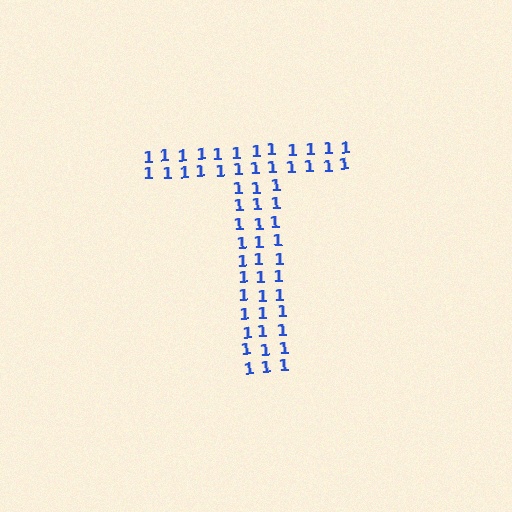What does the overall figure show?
The overall figure shows the letter T.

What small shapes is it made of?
It is made of small digit 1's.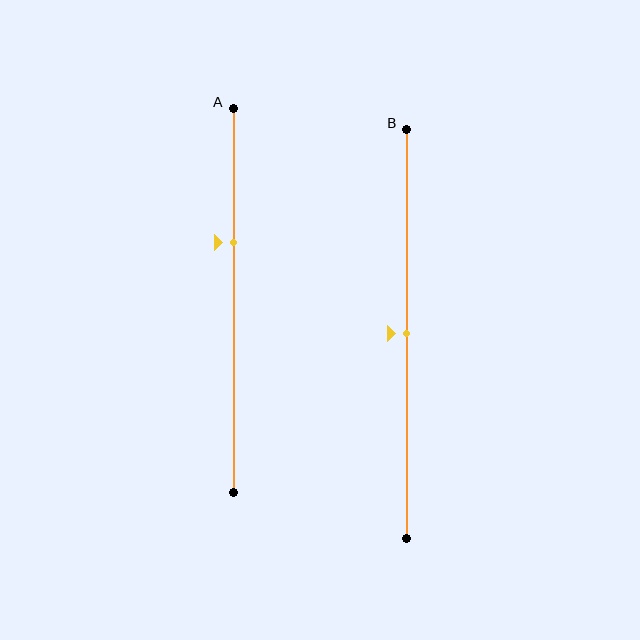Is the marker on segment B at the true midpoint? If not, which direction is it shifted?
Yes, the marker on segment B is at the true midpoint.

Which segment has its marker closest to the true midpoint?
Segment B has its marker closest to the true midpoint.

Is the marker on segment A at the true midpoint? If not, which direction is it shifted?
No, the marker on segment A is shifted upward by about 15% of the segment length.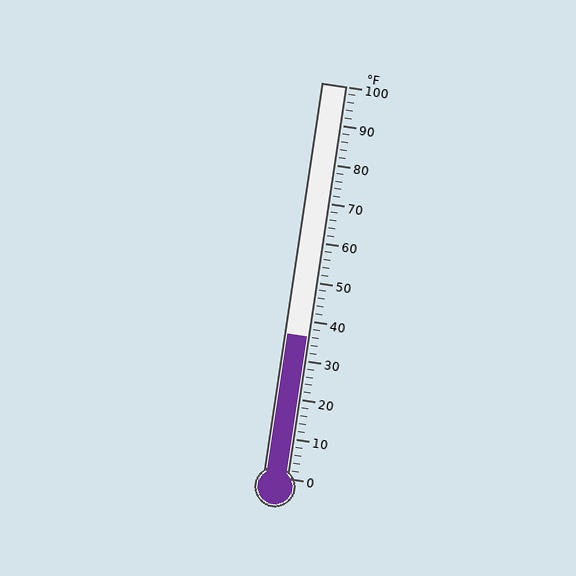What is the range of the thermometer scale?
The thermometer scale ranges from 0°F to 100°F.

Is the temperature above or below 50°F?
The temperature is below 50°F.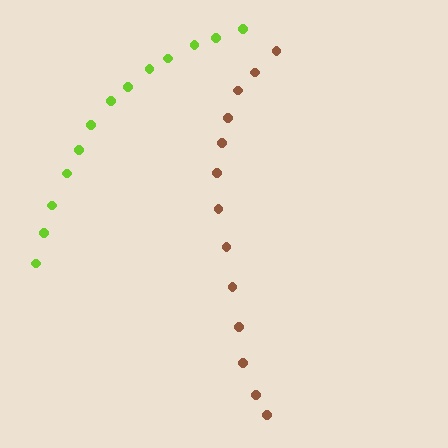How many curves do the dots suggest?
There are 2 distinct paths.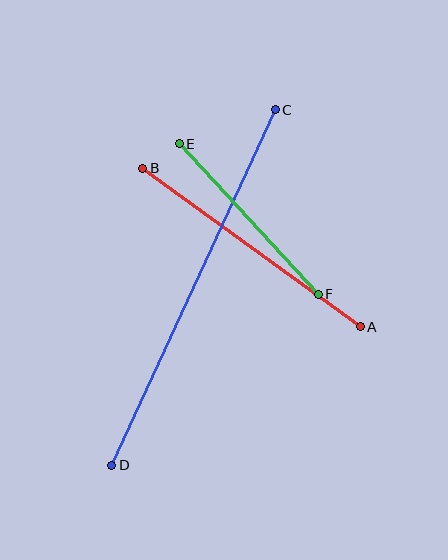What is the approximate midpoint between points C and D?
The midpoint is at approximately (193, 287) pixels.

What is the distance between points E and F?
The distance is approximately 205 pixels.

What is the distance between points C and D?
The distance is approximately 391 pixels.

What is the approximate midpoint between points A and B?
The midpoint is at approximately (252, 247) pixels.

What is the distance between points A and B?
The distance is approximately 269 pixels.